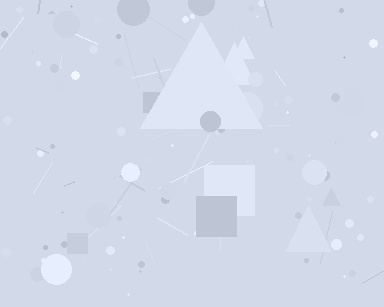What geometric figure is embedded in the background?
A triangle is embedded in the background.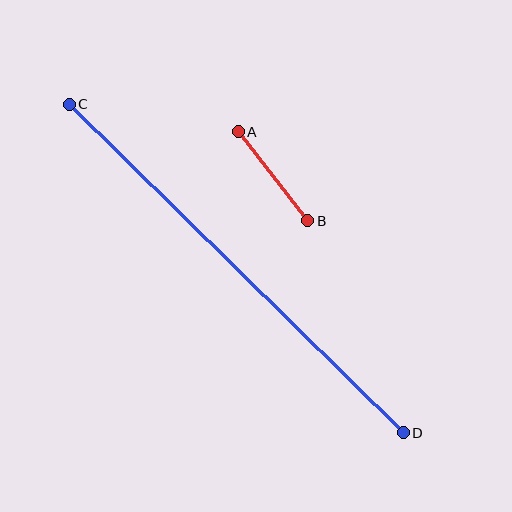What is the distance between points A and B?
The distance is approximately 113 pixels.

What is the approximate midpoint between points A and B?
The midpoint is at approximately (273, 176) pixels.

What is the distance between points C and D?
The distance is approximately 469 pixels.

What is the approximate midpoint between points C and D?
The midpoint is at approximately (236, 269) pixels.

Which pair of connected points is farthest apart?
Points C and D are farthest apart.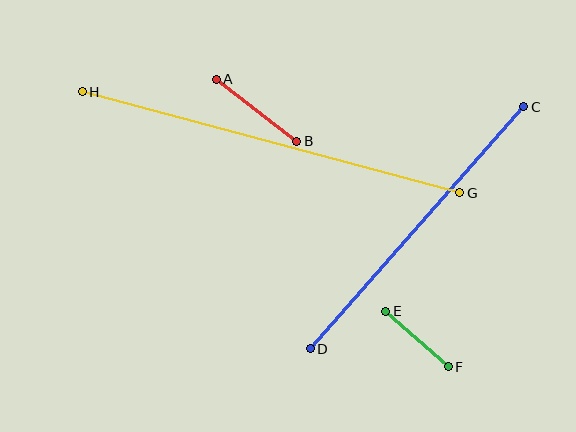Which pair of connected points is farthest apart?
Points G and H are farthest apart.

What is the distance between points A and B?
The distance is approximately 102 pixels.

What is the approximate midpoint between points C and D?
The midpoint is at approximately (417, 228) pixels.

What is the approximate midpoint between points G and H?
The midpoint is at approximately (271, 142) pixels.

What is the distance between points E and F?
The distance is approximately 84 pixels.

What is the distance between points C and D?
The distance is approximately 323 pixels.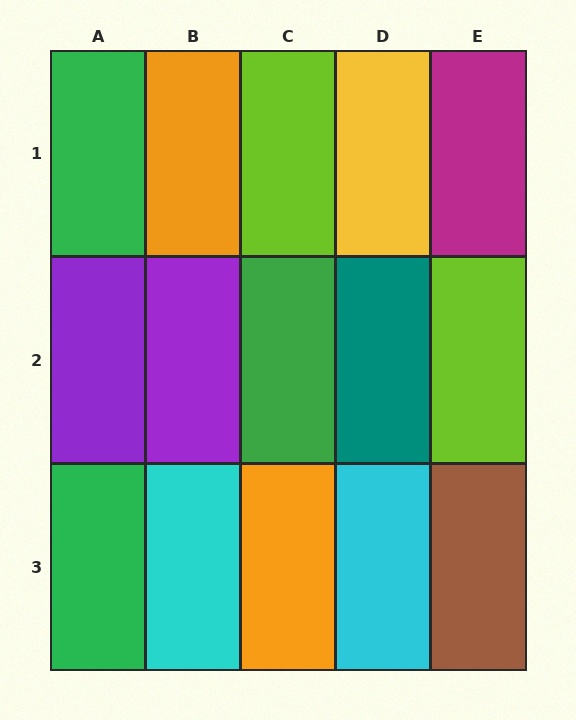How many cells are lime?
2 cells are lime.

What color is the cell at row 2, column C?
Green.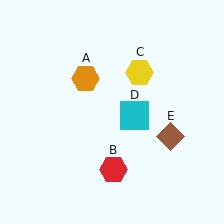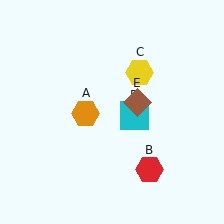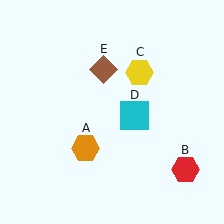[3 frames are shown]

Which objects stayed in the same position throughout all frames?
Yellow hexagon (object C) and cyan square (object D) remained stationary.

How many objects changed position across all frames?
3 objects changed position: orange hexagon (object A), red hexagon (object B), brown diamond (object E).